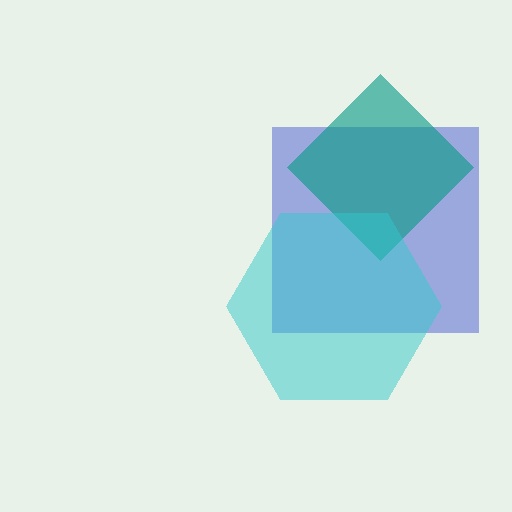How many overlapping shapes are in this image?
There are 3 overlapping shapes in the image.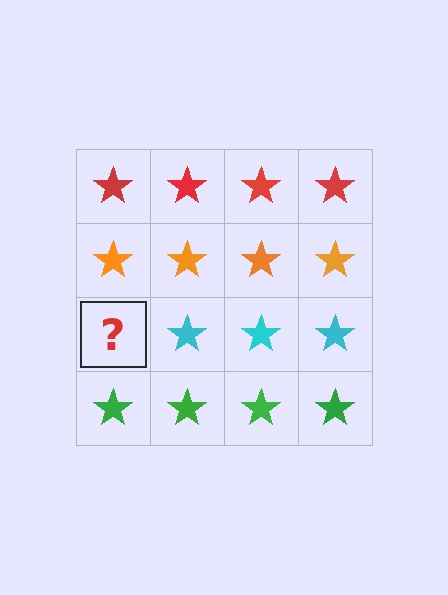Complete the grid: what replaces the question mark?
The question mark should be replaced with a cyan star.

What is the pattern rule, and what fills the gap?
The rule is that each row has a consistent color. The gap should be filled with a cyan star.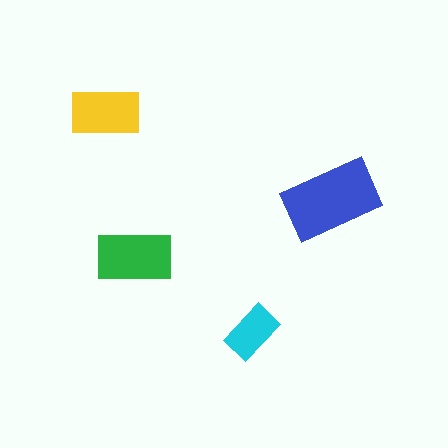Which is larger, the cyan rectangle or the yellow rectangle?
The yellow one.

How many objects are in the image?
There are 4 objects in the image.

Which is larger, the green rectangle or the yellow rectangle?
The green one.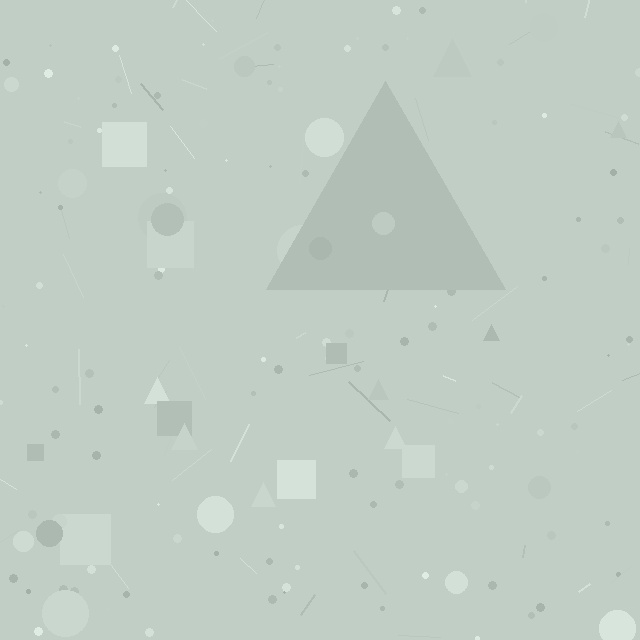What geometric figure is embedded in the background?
A triangle is embedded in the background.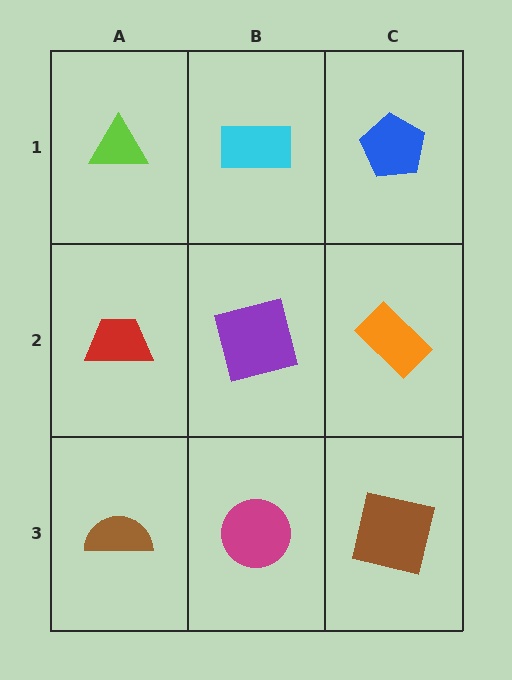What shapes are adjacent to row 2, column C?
A blue pentagon (row 1, column C), a brown square (row 3, column C), a purple square (row 2, column B).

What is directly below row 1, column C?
An orange rectangle.